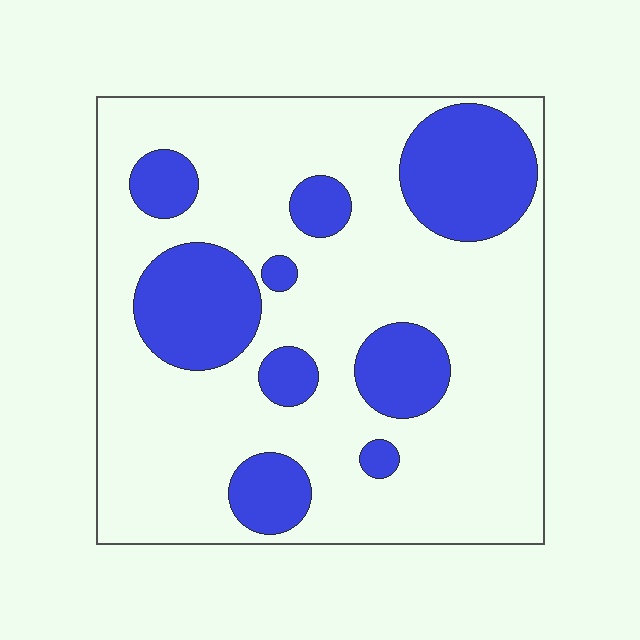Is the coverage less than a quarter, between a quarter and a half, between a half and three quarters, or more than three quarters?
Between a quarter and a half.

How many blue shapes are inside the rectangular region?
9.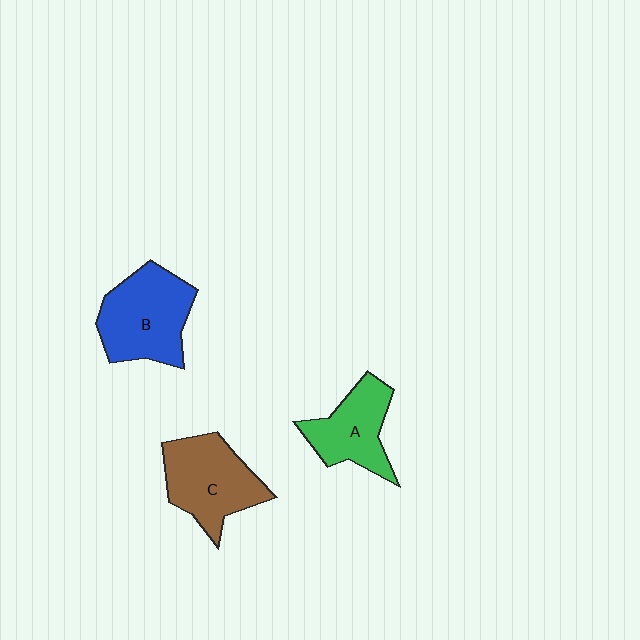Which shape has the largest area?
Shape B (blue).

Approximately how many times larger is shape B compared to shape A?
Approximately 1.3 times.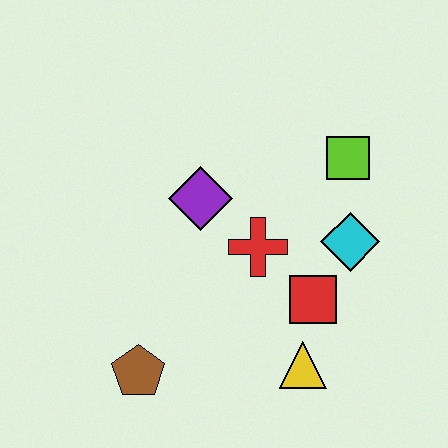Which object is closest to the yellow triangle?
The red square is closest to the yellow triangle.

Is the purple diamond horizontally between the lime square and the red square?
No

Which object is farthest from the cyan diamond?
The brown pentagon is farthest from the cyan diamond.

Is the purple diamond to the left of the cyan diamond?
Yes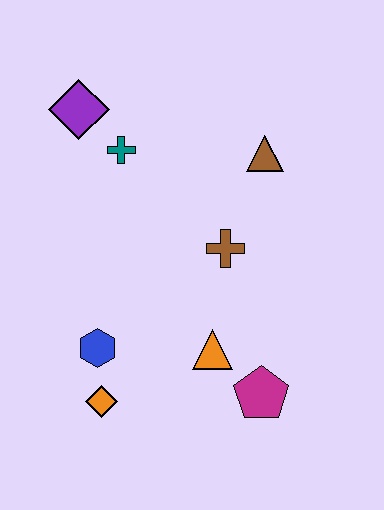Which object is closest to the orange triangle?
The magenta pentagon is closest to the orange triangle.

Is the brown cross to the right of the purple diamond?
Yes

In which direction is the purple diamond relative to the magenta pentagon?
The purple diamond is above the magenta pentagon.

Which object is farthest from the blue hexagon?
The brown triangle is farthest from the blue hexagon.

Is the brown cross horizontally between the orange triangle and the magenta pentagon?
Yes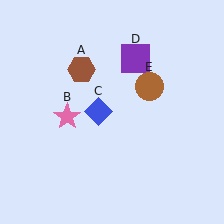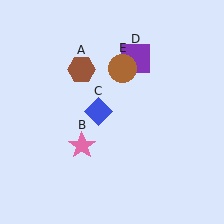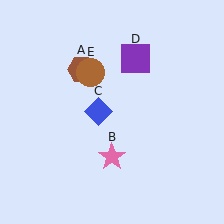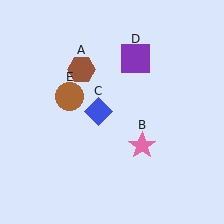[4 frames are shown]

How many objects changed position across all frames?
2 objects changed position: pink star (object B), brown circle (object E).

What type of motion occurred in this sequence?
The pink star (object B), brown circle (object E) rotated counterclockwise around the center of the scene.